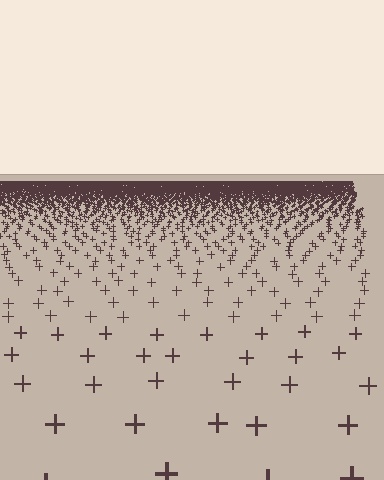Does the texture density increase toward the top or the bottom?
Density increases toward the top.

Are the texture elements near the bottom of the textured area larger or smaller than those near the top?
Larger. Near the bottom, elements are closer to the viewer and appear at a bigger on-screen size.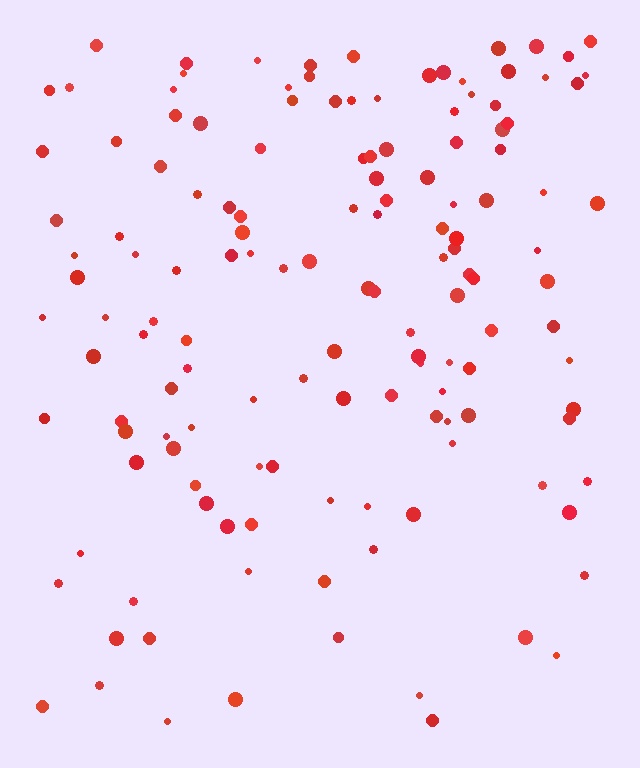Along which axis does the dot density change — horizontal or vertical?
Vertical.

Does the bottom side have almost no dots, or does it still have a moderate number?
Still a moderate number, just noticeably fewer than the top.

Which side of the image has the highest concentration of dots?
The top.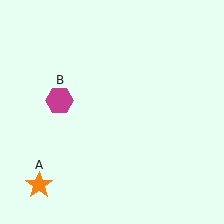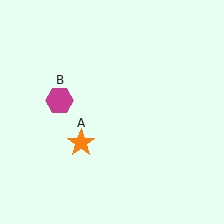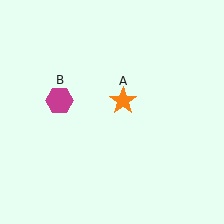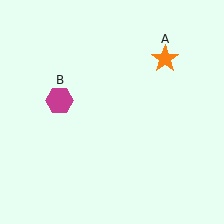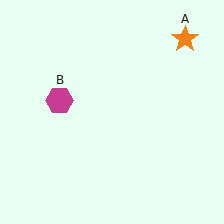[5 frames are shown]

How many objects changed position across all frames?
1 object changed position: orange star (object A).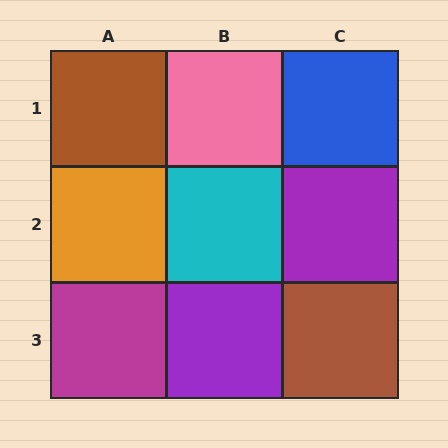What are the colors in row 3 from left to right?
Magenta, purple, brown.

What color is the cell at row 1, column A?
Brown.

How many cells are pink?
1 cell is pink.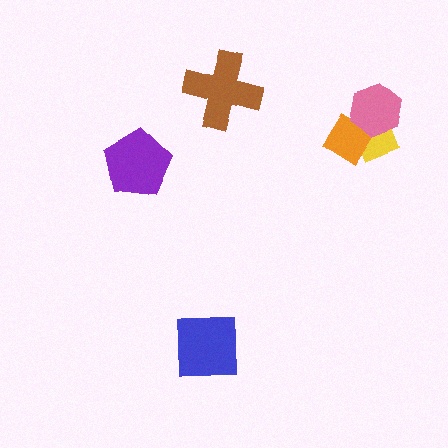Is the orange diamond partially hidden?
Yes, it is partially covered by another shape.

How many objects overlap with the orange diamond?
2 objects overlap with the orange diamond.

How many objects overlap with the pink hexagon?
2 objects overlap with the pink hexagon.